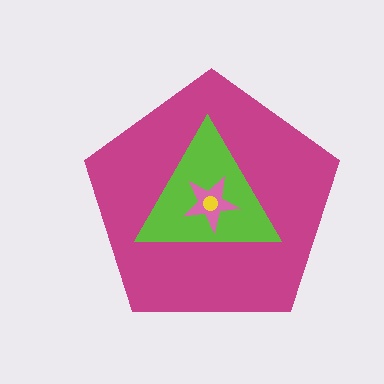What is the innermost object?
The yellow circle.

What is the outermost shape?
The magenta pentagon.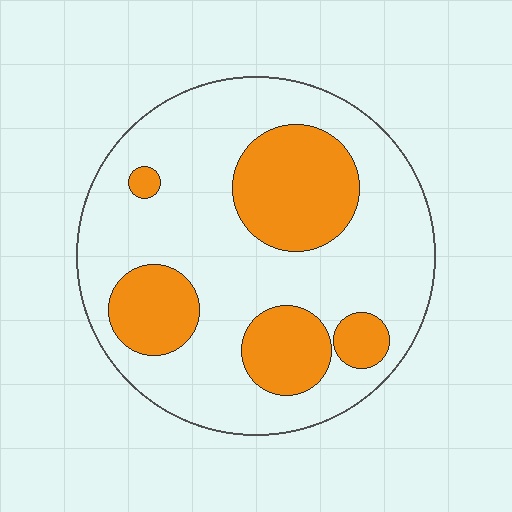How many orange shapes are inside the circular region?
5.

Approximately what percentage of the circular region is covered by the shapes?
Approximately 30%.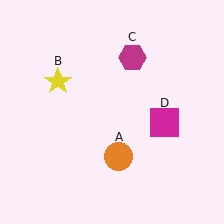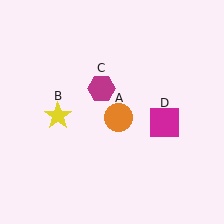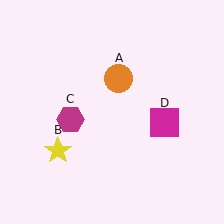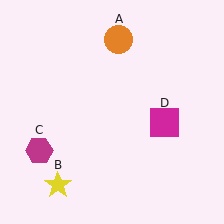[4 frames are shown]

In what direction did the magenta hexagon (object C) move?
The magenta hexagon (object C) moved down and to the left.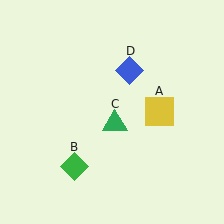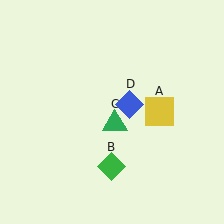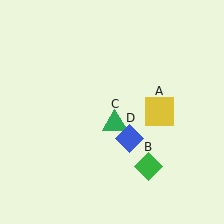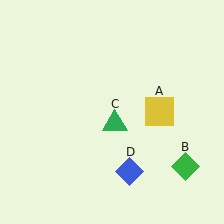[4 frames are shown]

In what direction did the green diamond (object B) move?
The green diamond (object B) moved right.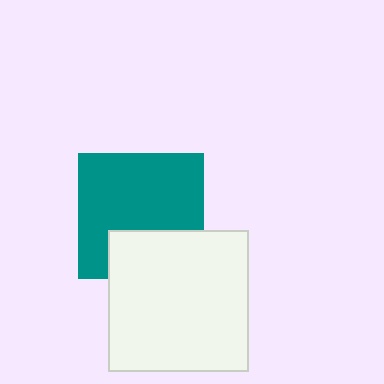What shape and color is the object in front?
The object in front is a white square.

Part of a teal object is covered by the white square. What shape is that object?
It is a square.